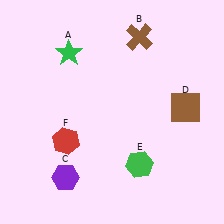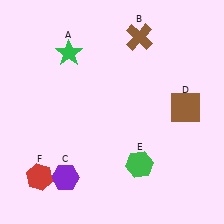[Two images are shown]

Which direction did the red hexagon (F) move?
The red hexagon (F) moved down.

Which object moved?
The red hexagon (F) moved down.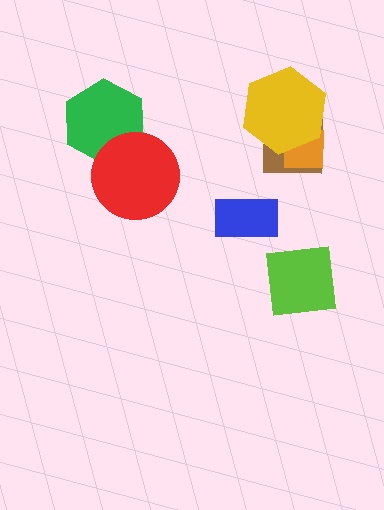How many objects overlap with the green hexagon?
1 object overlaps with the green hexagon.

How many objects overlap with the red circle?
1 object overlaps with the red circle.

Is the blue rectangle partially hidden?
No, no other shape covers it.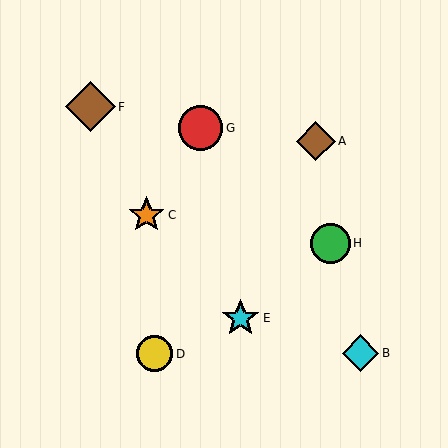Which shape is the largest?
The brown diamond (labeled F) is the largest.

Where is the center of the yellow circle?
The center of the yellow circle is at (154, 354).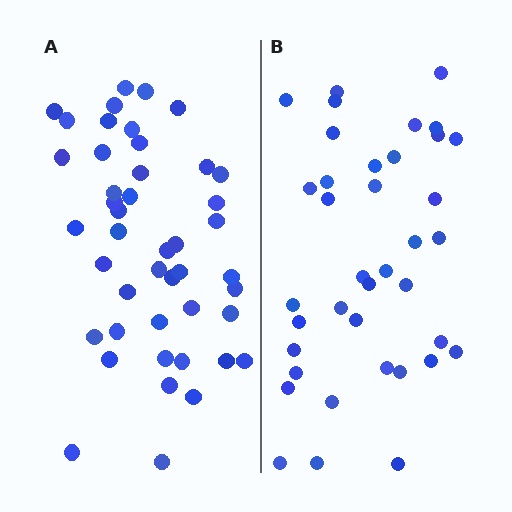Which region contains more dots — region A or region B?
Region A (the left region) has more dots.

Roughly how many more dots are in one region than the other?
Region A has roughly 8 or so more dots than region B.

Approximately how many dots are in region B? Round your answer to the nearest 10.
About 40 dots. (The exact count is 38, which rounds to 40.)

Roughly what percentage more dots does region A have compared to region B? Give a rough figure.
About 20% more.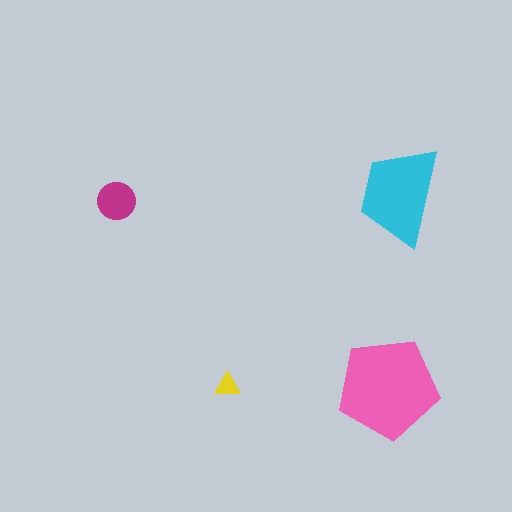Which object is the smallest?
The yellow triangle.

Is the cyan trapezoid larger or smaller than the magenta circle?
Larger.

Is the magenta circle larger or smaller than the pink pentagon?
Smaller.